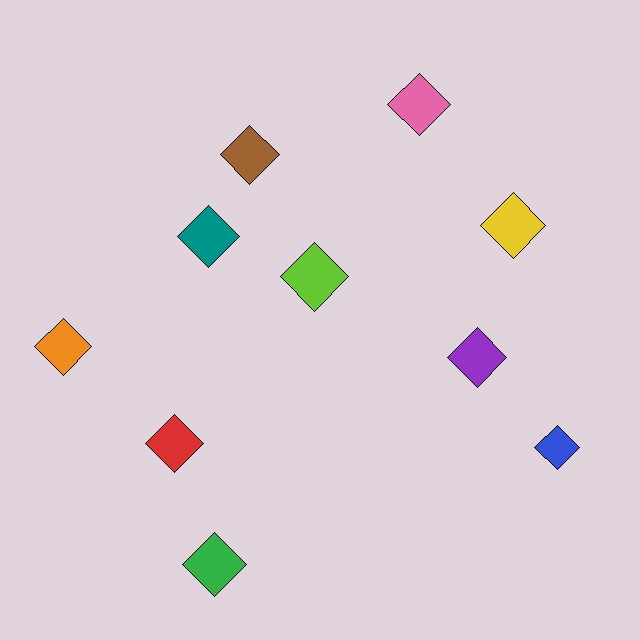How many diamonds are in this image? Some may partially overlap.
There are 10 diamonds.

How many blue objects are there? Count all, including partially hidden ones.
There is 1 blue object.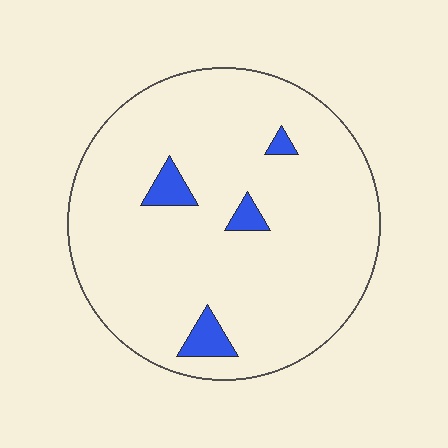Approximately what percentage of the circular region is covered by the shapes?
Approximately 5%.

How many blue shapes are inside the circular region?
4.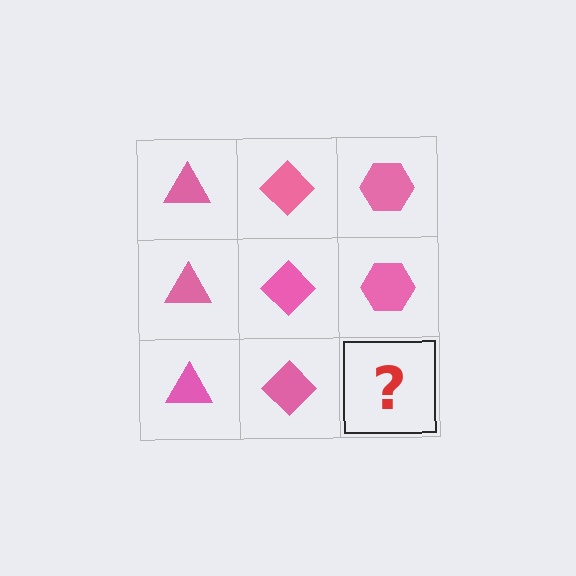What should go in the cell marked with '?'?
The missing cell should contain a pink hexagon.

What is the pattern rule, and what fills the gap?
The rule is that each column has a consistent shape. The gap should be filled with a pink hexagon.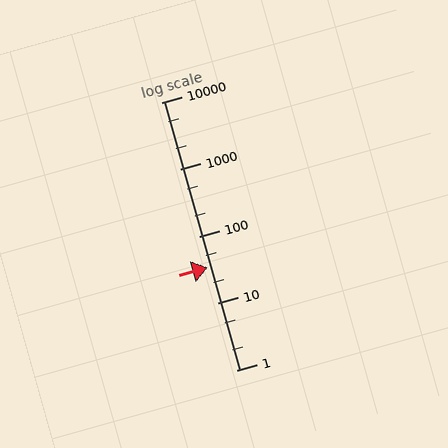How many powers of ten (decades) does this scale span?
The scale spans 4 decades, from 1 to 10000.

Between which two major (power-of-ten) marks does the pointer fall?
The pointer is between 10 and 100.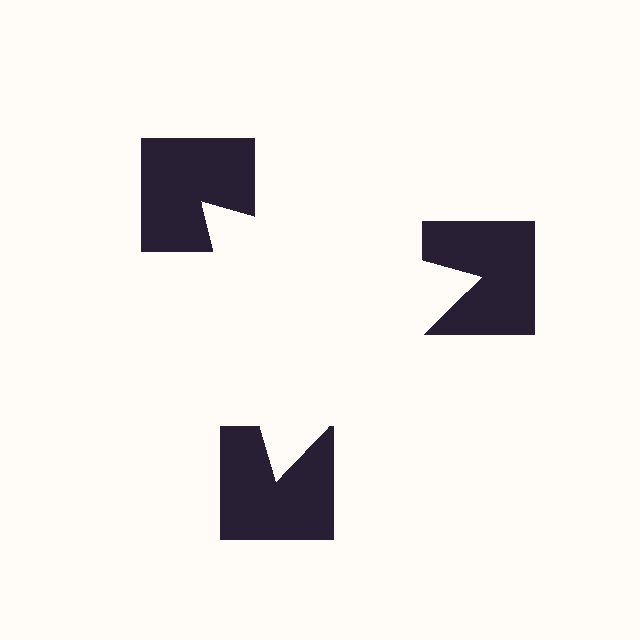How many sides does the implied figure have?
3 sides.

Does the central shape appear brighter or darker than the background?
It typically appears slightly brighter than the background, even though no actual brightness change is drawn.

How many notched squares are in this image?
There are 3 — one at each vertex of the illusory triangle.